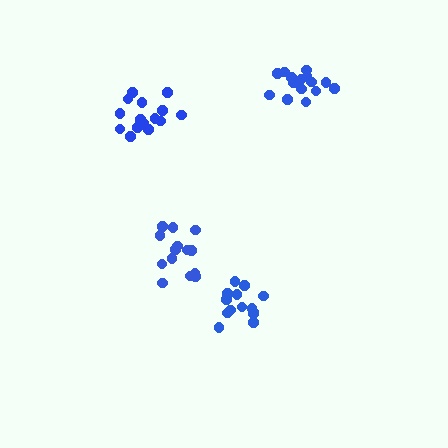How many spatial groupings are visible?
There are 4 spatial groupings.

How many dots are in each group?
Group 1: 14 dots, Group 2: 14 dots, Group 3: 15 dots, Group 4: 15 dots (58 total).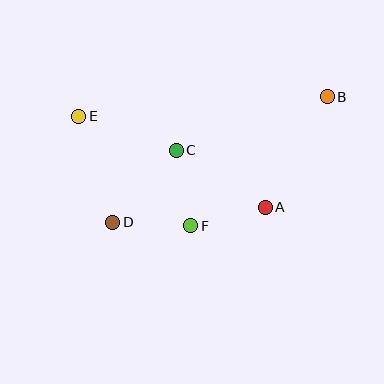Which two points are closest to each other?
Points A and F are closest to each other.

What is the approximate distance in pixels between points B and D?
The distance between B and D is approximately 248 pixels.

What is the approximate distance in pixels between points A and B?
The distance between A and B is approximately 127 pixels.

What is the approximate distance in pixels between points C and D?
The distance between C and D is approximately 96 pixels.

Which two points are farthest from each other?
Points B and E are farthest from each other.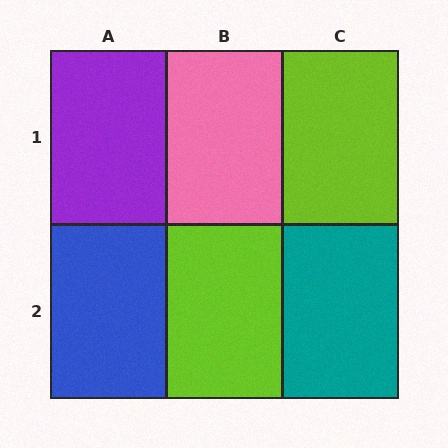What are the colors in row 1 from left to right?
Purple, pink, lime.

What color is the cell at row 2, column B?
Lime.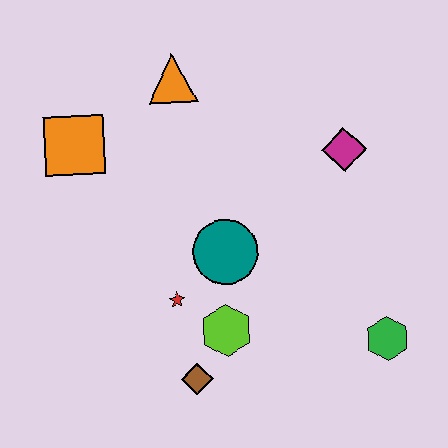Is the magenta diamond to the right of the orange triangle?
Yes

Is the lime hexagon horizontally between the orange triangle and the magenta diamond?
Yes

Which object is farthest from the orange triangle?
The green hexagon is farthest from the orange triangle.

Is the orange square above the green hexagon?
Yes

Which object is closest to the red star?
The lime hexagon is closest to the red star.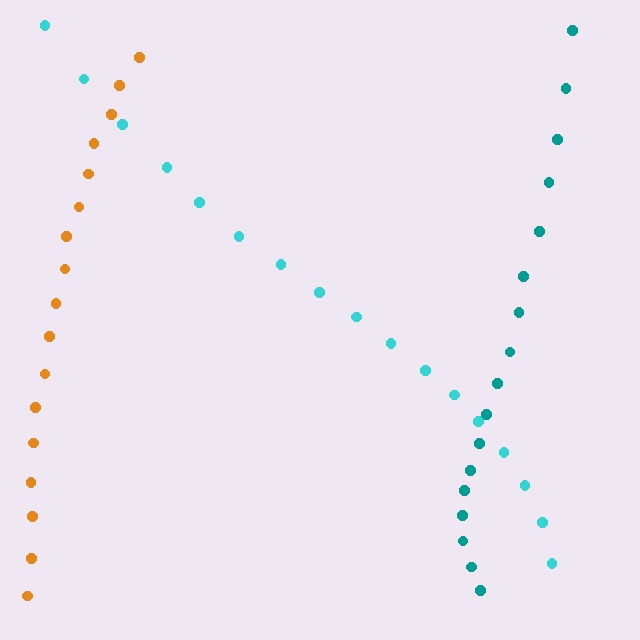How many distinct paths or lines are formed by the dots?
There are 3 distinct paths.